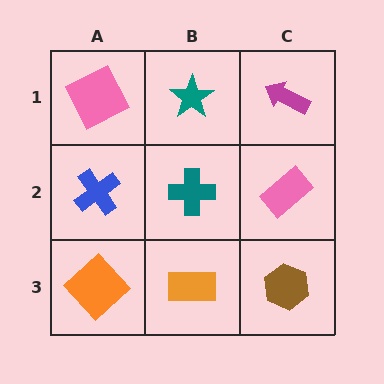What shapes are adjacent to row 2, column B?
A teal star (row 1, column B), an orange rectangle (row 3, column B), a blue cross (row 2, column A), a pink rectangle (row 2, column C).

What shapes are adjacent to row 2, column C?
A magenta arrow (row 1, column C), a brown hexagon (row 3, column C), a teal cross (row 2, column B).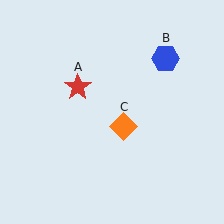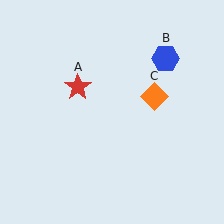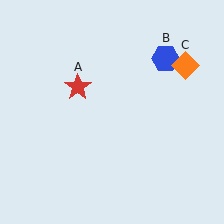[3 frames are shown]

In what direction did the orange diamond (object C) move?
The orange diamond (object C) moved up and to the right.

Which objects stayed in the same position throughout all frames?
Red star (object A) and blue hexagon (object B) remained stationary.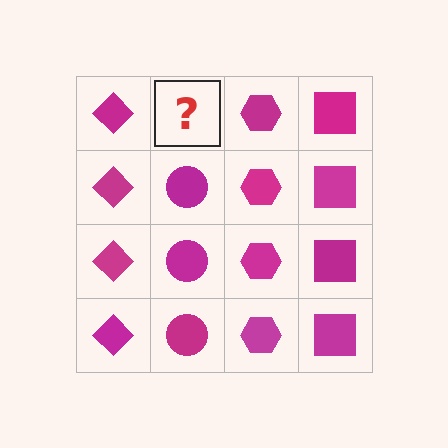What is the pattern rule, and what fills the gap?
The rule is that each column has a consistent shape. The gap should be filled with a magenta circle.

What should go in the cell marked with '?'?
The missing cell should contain a magenta circle.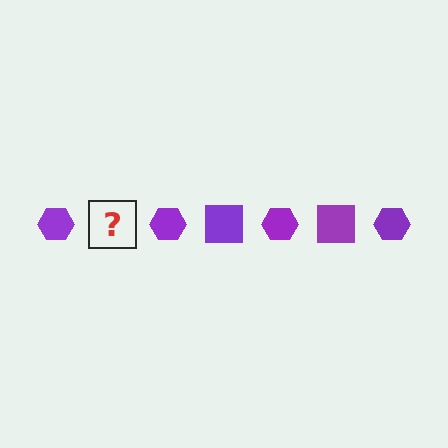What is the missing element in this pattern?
The missing element is a purple square.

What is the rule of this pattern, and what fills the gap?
The rule is that the pattern cycles through hexagon, square shapes in purple. The gap should be filled with a purple square.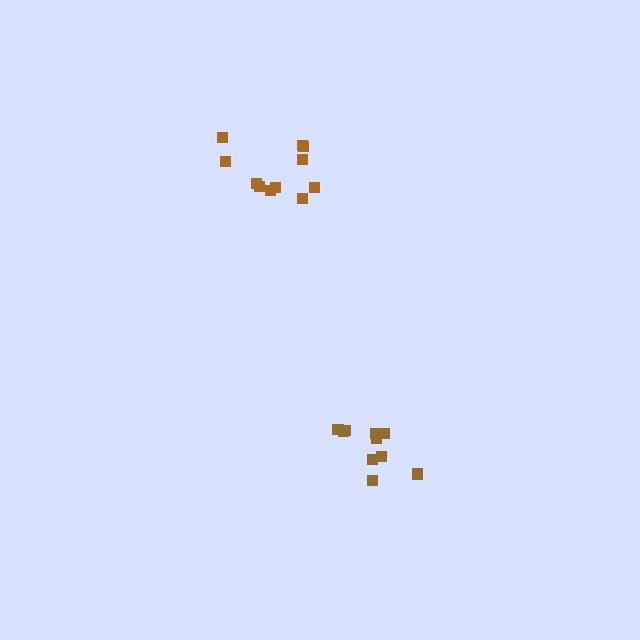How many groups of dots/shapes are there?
There are 2 groups.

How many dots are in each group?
Group 1: 10 dots, Group 2: 11 dots (21 total).